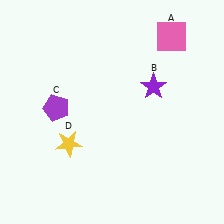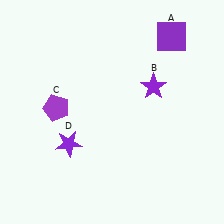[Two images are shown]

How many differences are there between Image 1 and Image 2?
There are 2 differences between the two images.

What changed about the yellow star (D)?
In Image 1, D is yellow. In Image 2, it changed to purple.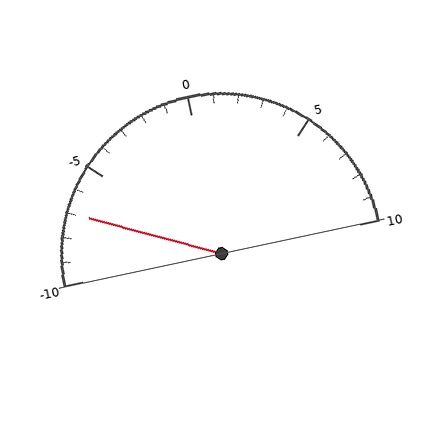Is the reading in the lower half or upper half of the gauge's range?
The reading is in the lower half of the range (-10 to 10).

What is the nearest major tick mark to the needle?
The nearest major tick mark is -5.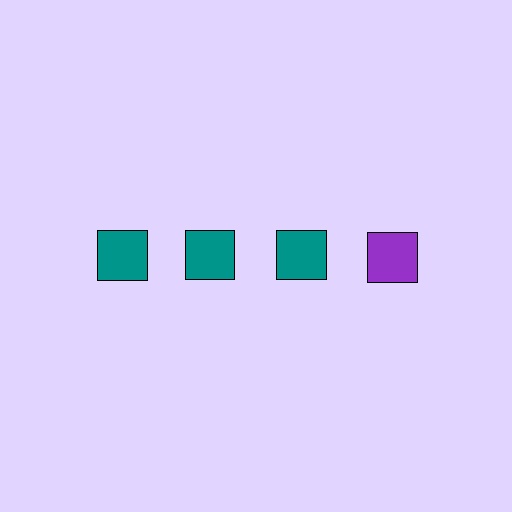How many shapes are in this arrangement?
There are 4 shapes arranged in a grid pattern.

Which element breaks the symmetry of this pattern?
The purple square in the top row, second from right column breaks the symmetry. All other shapes are teal squares.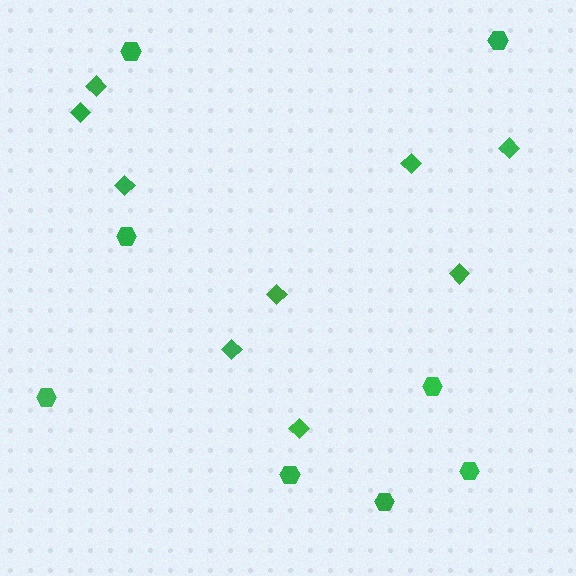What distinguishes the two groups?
There are 2 groups: one group of diamonds (9) and one group of hexagons (8).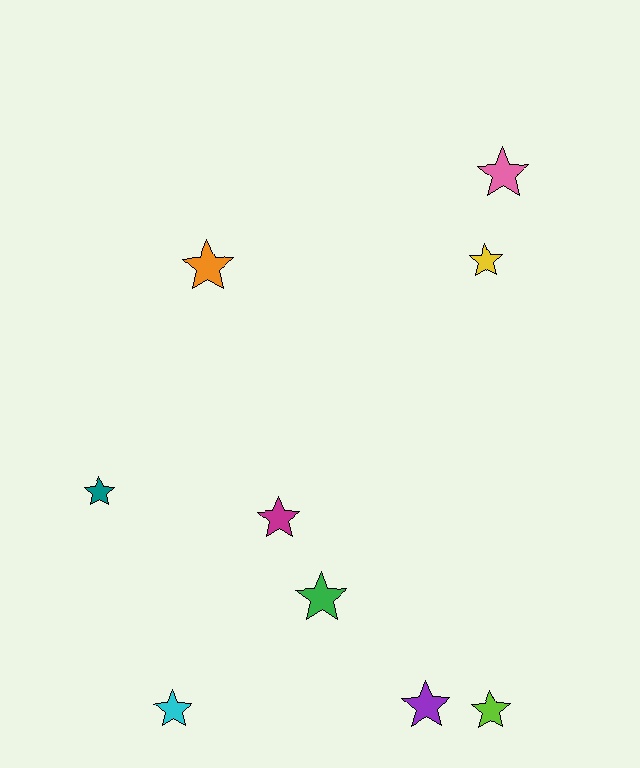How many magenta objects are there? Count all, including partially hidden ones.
There is 1 magenta object.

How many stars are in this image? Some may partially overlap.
There are 9 stars.